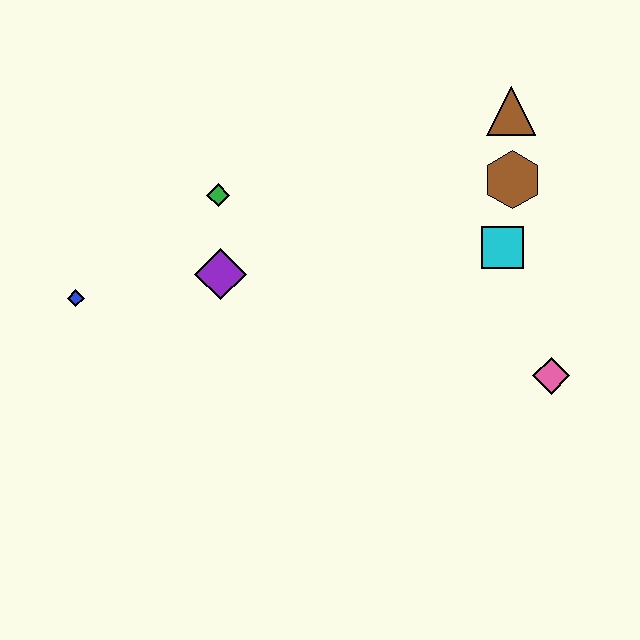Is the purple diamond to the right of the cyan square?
No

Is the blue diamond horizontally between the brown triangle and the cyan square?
No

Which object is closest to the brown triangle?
The brown hexagon is closest to the brown triangle.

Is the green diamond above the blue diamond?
Yes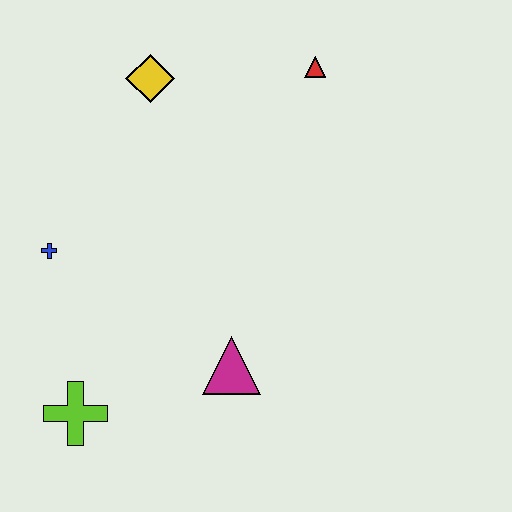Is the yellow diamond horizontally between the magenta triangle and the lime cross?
Yes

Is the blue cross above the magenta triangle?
Yes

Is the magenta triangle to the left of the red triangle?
Yes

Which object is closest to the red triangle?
The yellow diamond is closest to the red triangle.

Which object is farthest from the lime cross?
The red triangle is farthest from the lime cross.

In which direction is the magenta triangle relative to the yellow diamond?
The magenta triangle is below the yellow diamond.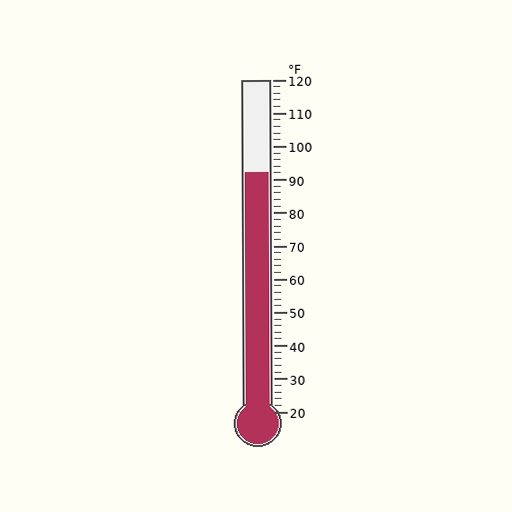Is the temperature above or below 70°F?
The temperature is above 70°F.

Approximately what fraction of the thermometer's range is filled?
The thermometer is filled to approximately 70% of its range.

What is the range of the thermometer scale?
The thermometer scale ranges from 20°F to 120°F.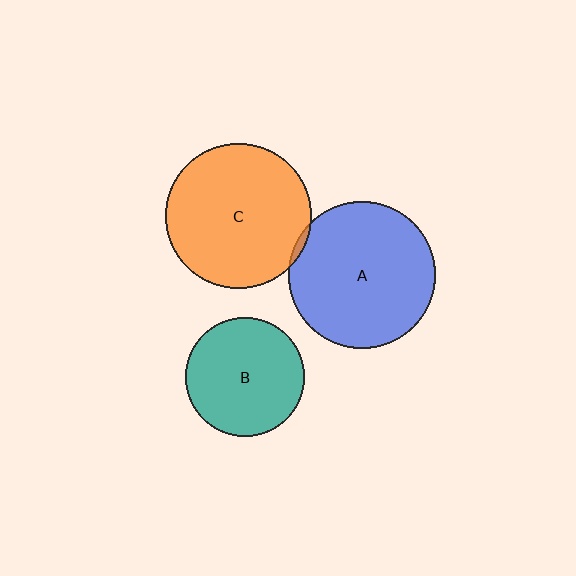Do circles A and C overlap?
Yes.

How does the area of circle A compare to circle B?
Approximately 1.5 times.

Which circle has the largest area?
Circle A (blue).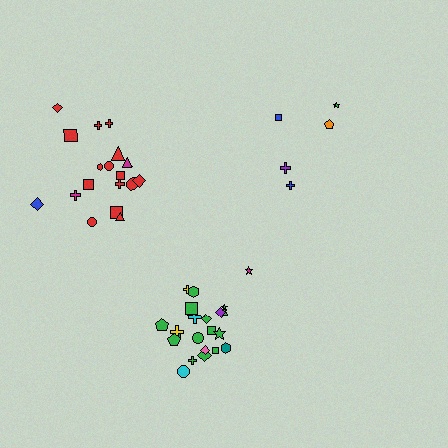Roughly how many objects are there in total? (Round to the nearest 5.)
Roughly 45 objects in total.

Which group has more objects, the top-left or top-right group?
The top-left group.